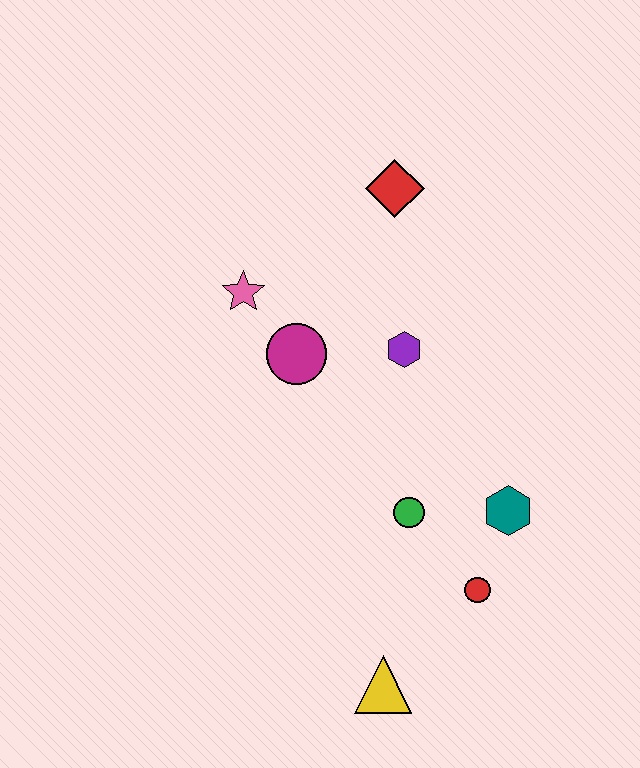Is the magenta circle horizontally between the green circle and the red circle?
No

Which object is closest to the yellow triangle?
The red circle is closest to the yellow triangle.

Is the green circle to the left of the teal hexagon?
Yes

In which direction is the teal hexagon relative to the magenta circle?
The teal hexagon is to the right of the magenta circle.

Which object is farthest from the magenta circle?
The yellow triangle is farthest from the magenta circle.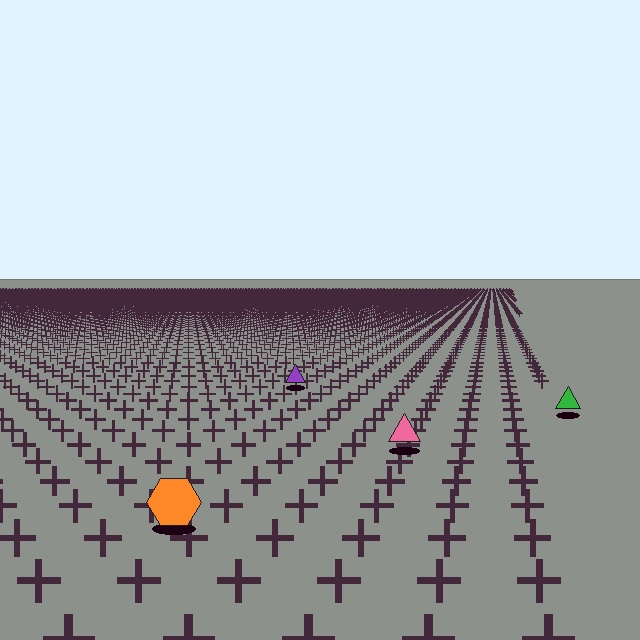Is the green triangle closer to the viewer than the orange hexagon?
No. The orange hexagon is closer — you can tell from the texture gradient: the ground texture is coarser near it.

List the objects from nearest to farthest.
From nearest to farthest: the orange hexagon, the pink triangle, the green triangle, the purple triangle.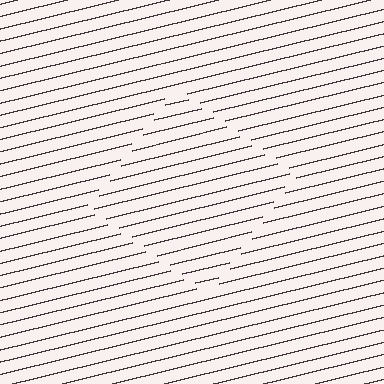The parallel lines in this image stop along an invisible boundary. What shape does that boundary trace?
An illusory square. The interior of the shape contains the same grating, shifted by half a period — the contour is defined by the phase discontinuity where line-ends from the inner and outer gratings abut.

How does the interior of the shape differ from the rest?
The interior of the shape contains the same grating, shifted by half a period — the contour is defined by the phase discontinuity where line-ends from the inner and outer gratings abut.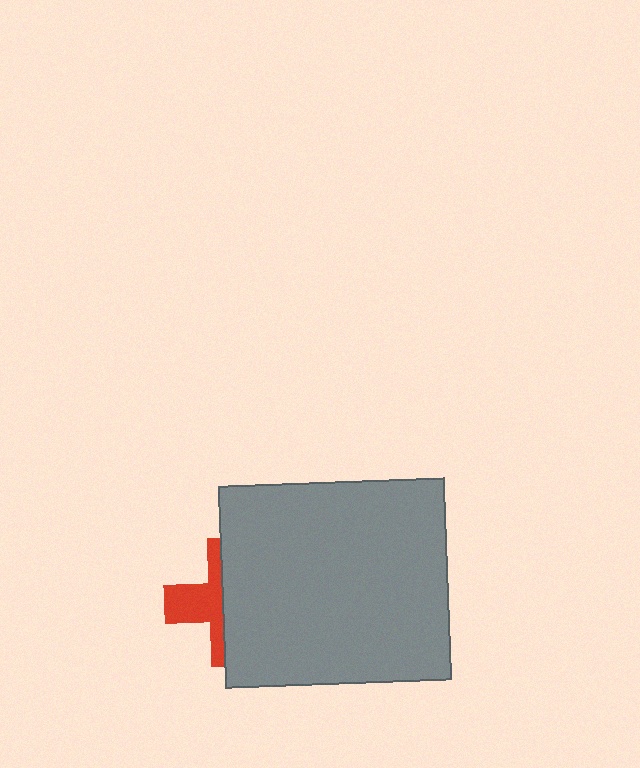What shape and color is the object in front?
The object in front is a gray rectangle.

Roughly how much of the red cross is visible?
A small part of it is visible (roughly 39%).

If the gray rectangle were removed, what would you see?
You would see the complete red cross.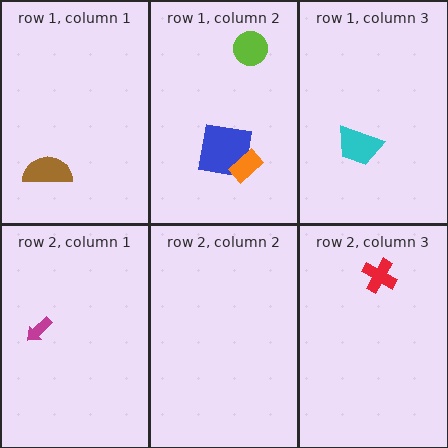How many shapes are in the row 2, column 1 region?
1.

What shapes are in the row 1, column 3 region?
The cyan trapezoid.